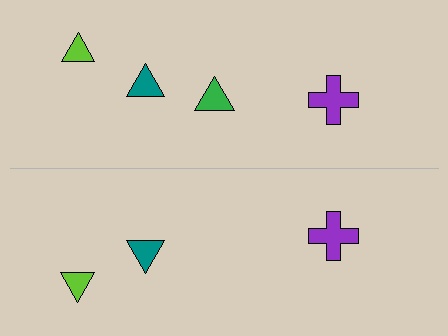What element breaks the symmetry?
A green triangle is missing from the bottom side.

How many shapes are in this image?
There are 7 shapes in this image.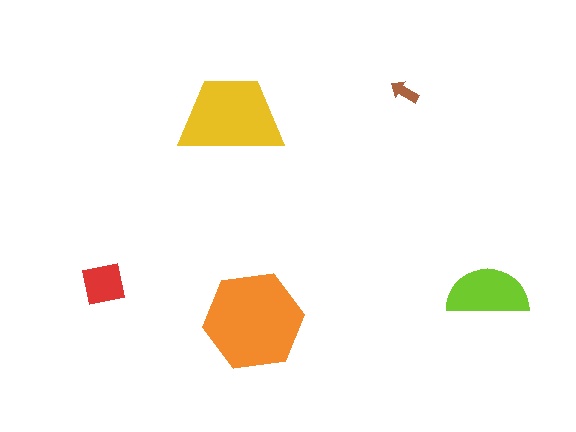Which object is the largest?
The orange hexagon.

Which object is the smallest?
The brown arrow.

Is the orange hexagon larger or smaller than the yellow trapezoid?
Larger.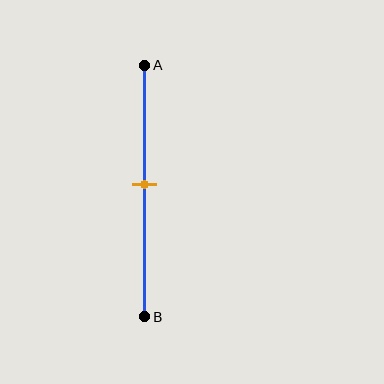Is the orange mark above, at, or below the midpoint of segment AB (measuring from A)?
The orange mark is approximately at the midpoint of segment AB.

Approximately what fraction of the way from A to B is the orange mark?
The orange mark is approximately 45% of the way from A to B.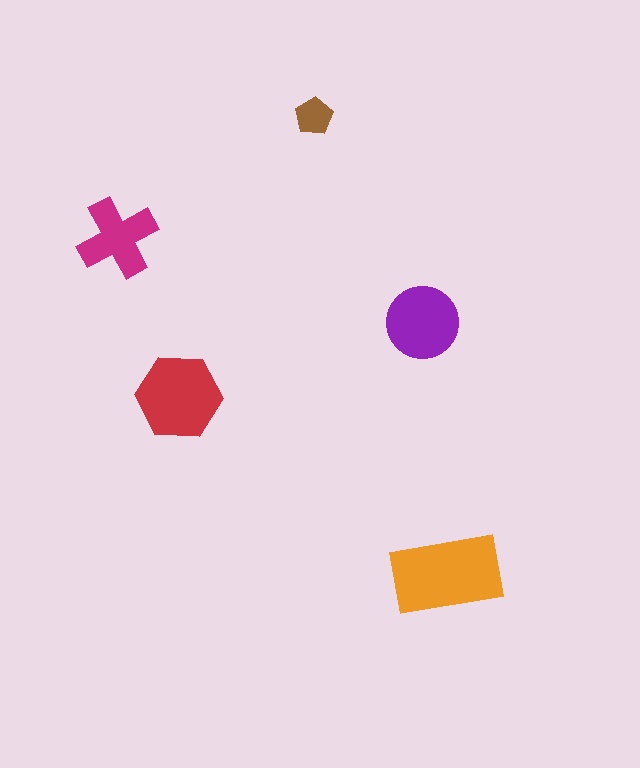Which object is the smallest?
The brown pentagon.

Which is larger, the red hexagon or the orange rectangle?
The orange rectangle.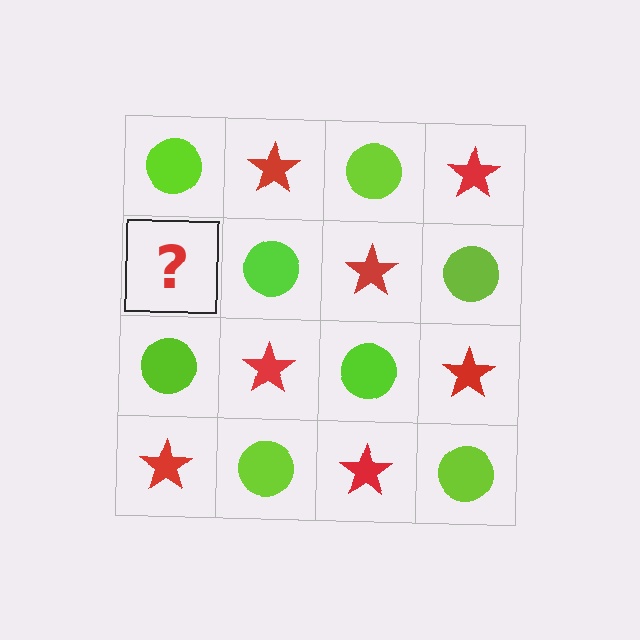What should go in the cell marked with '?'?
The missing cell should contain a red star.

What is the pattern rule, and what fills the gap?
The rule is that it alternates lime circle and red star in a checkerboard pattern. The gap should be filled with a red star.